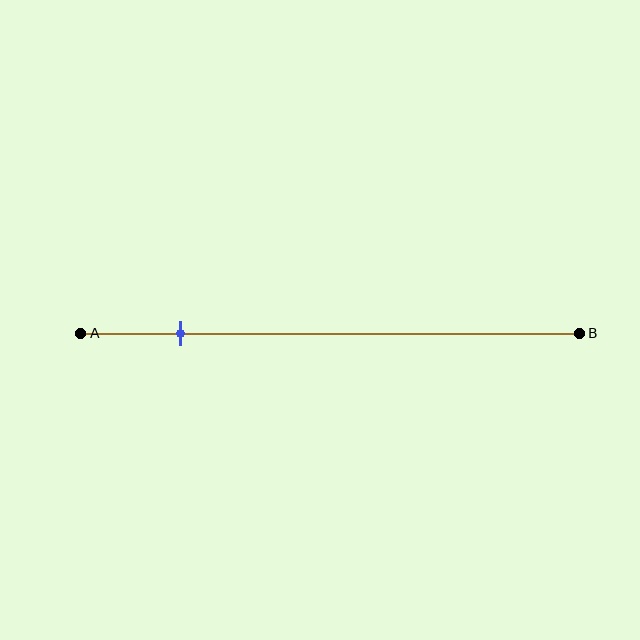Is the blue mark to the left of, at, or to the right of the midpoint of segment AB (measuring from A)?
The blue mark is to the left of the midpoint of segment AB.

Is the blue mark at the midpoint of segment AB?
No, the mark is at about 20% from A, not at the 50% midpoint.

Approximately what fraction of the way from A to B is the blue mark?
The blue mark is approximately 20% of the way from A to B.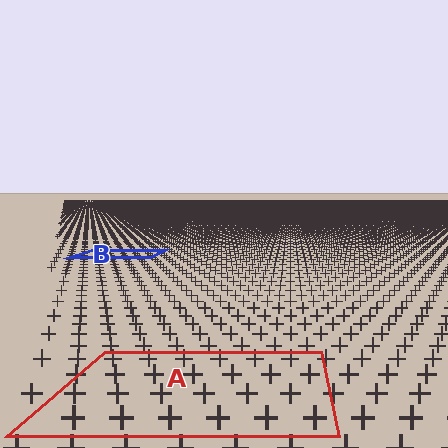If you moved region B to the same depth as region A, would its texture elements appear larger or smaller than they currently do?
They would appear larger. At a closer depth, the same texture elements are projected at a bigger on-screen size.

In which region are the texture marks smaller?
The texture marks are smaller in region B, because it is farther away.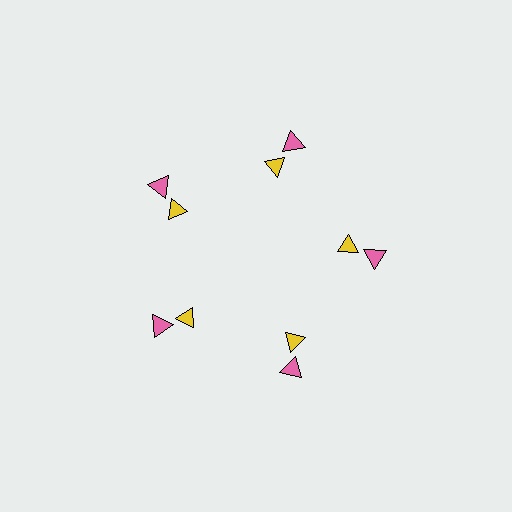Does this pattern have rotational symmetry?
Yes, this pattern has 5-fold rotational symmetry. It looks the same after rotating 72 degrees around the center.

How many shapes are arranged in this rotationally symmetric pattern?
There are 10 shapes, arranged in 5 groups of 2.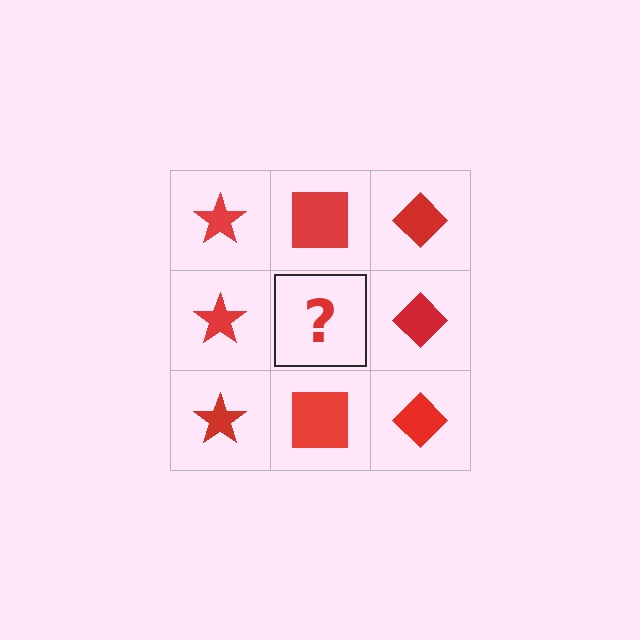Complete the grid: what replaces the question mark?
The question mark should be replaced with a red square.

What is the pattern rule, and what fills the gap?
The rule is that each column has a consistent shape. The gap should be filled with a red square.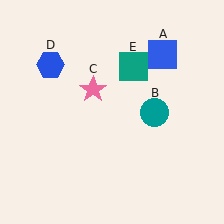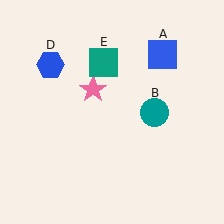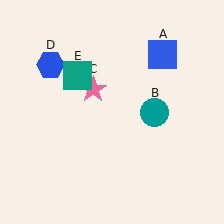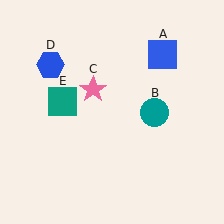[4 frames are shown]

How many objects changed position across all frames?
1 object changed position: teal square (object E).